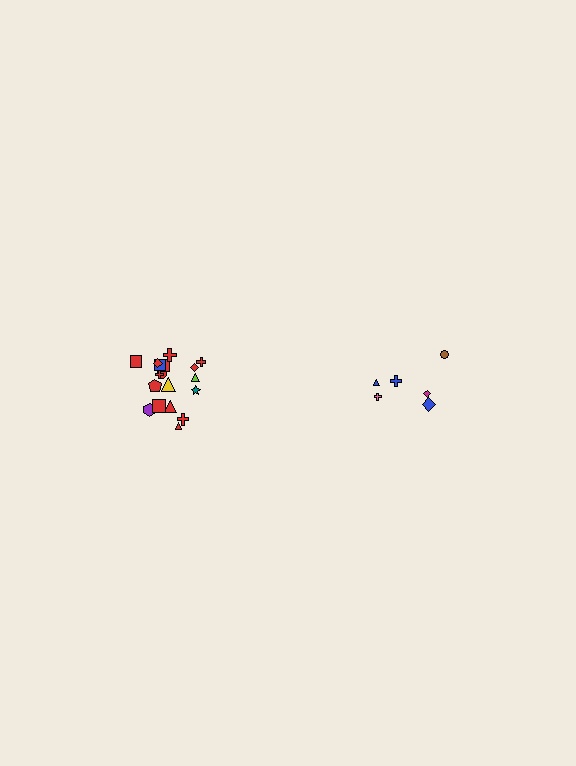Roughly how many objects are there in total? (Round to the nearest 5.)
Roughly 25 objects in total.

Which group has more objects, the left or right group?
The left group.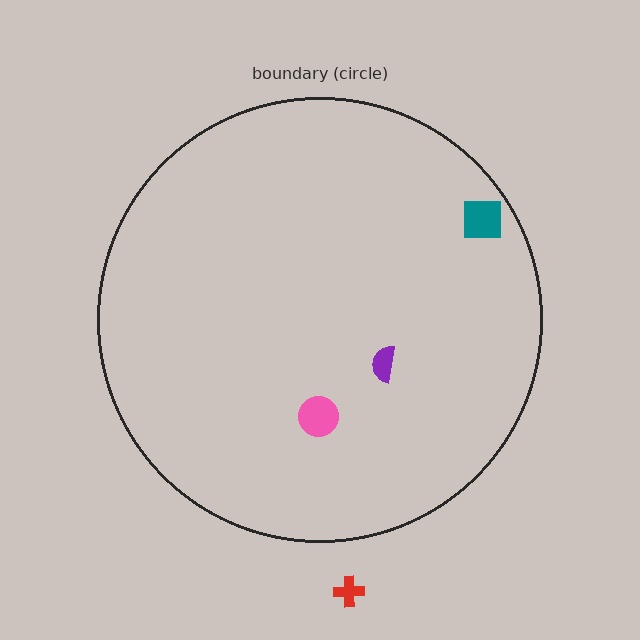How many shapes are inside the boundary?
3 inside, 1 outside.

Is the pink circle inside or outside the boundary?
Inside.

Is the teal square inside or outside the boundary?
Inside.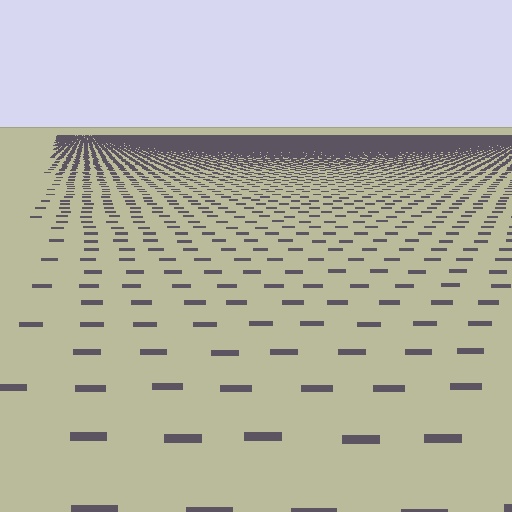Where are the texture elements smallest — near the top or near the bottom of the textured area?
Near the top.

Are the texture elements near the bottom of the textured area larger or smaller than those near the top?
Larger. Near the bottom, elements are closer to the viewer and appear at a bigger on-screen size.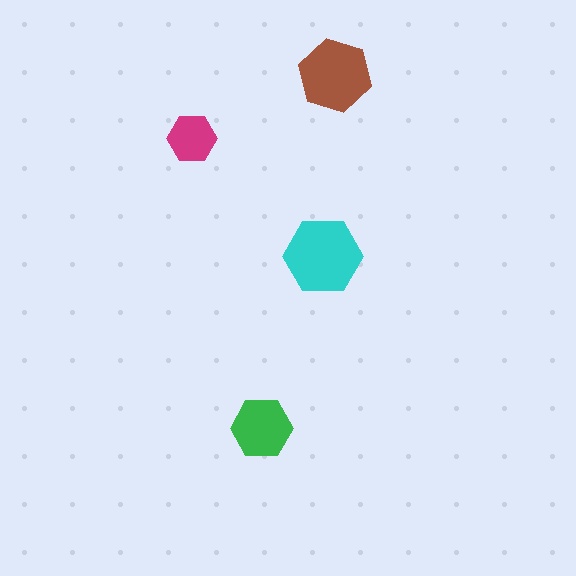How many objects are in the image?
There are 4 objects in the image.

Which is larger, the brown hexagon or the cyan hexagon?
The cyan one.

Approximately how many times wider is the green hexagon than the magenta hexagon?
About 1.5 times wider.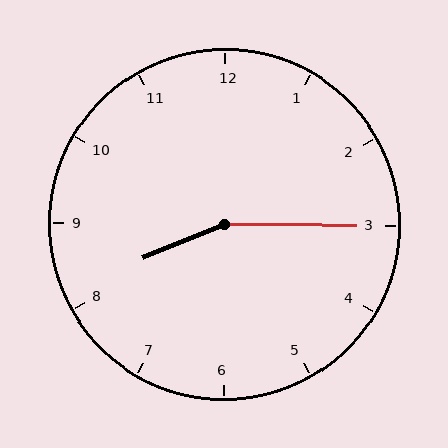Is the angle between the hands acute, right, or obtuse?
It is obtuse.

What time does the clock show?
8:15.